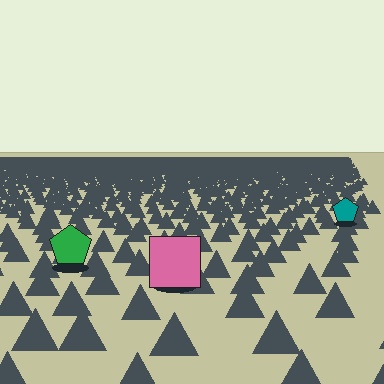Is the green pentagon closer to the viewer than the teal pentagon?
Yes. The green pentagon is closer — you can tell from the texture gradient: the ground texture is coarser near it.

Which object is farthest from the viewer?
The teal pentagon is farthest from the viewer. It appears smaller and the ground texture around it is denser.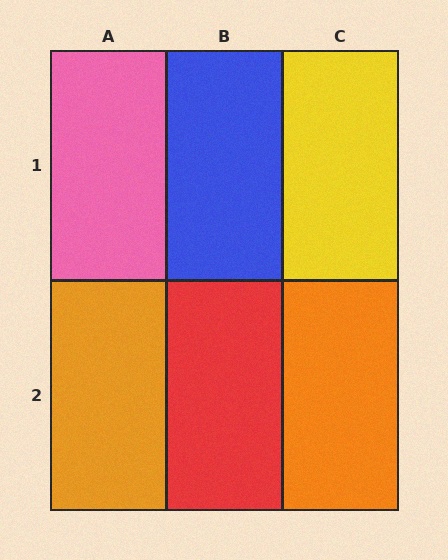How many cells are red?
1 cell is red.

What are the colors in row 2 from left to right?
Orange, red, orange.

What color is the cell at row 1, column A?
Pink.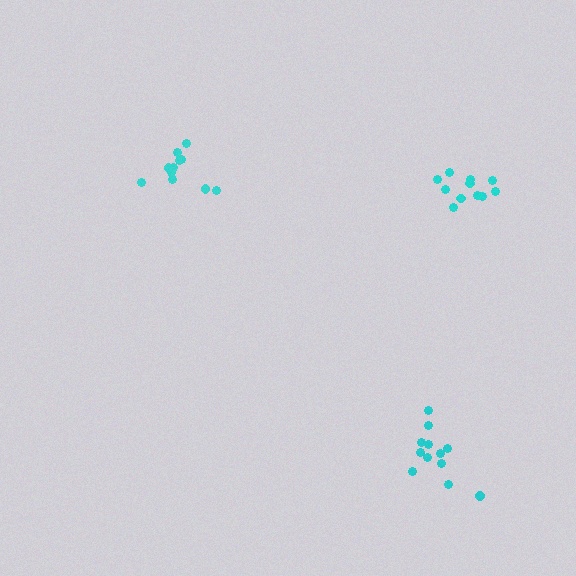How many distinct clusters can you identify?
There are 3 distinct clusters.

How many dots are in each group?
Group 1: 11 dots, Group 2: 12 dots, Group 3: 11 dots (34 total).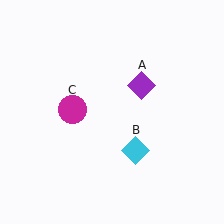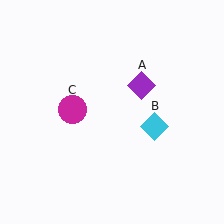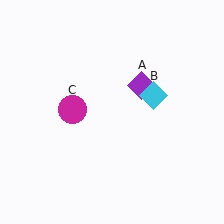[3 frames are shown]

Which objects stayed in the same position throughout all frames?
Purple diamond (object A) and magenta circle (object C) remained stationary.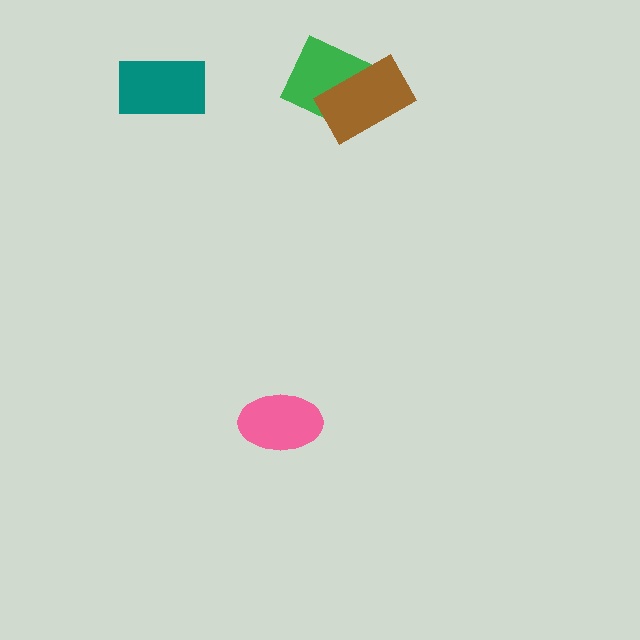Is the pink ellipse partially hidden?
No, no other shape covers it.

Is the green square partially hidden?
Yes, it is partially covered by another shape.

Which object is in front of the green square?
The brown rectangle is in front of the green square.